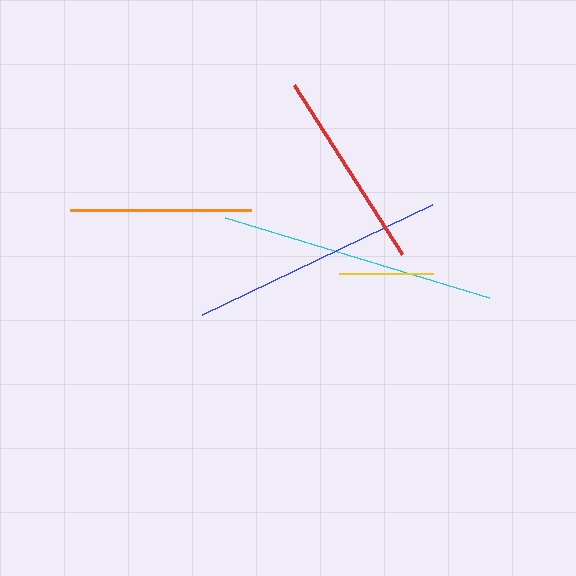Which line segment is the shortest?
The yellow line is the shortest at approximately 94 pixels.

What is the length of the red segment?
The red segment is approximately 200 pixels long.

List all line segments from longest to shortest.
From longest to shortest: cyan, blue, red, orange, yellow.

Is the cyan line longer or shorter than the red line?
The cyan line is longer than the red line.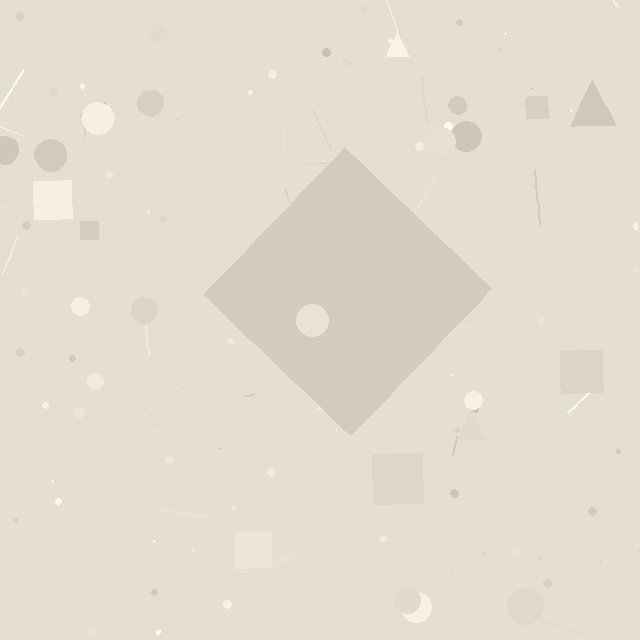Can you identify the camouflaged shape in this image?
The camouflaged shape is a diamond.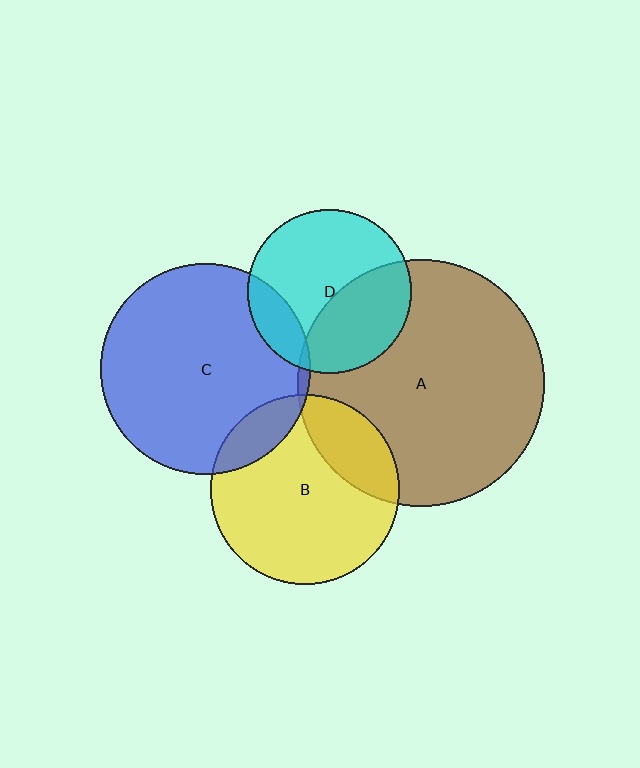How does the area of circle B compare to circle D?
Approximately 1.3 times.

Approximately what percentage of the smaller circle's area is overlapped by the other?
Approximately 15%.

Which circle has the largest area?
Circle A (brown).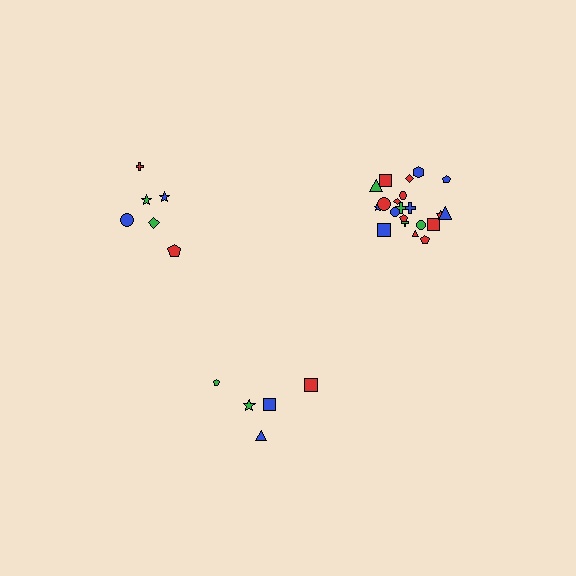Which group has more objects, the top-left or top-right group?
The top-right group.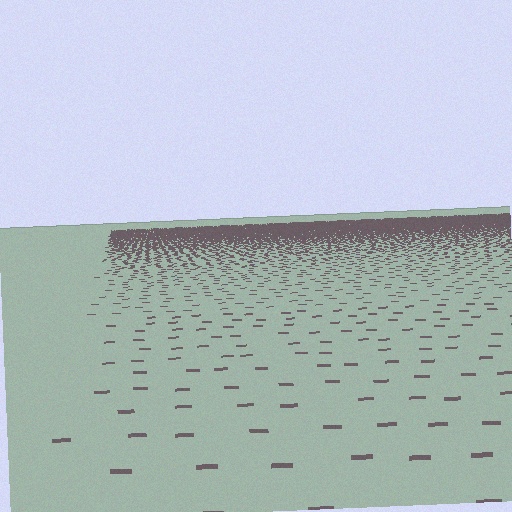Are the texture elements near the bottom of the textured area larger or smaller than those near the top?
Larger. Near the bottom, elements are closer to the viewer and appear at a bigger on-screen size.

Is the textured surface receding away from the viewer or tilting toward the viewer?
The surface is receding away from the viewer. Texture elements get smaller and denser toward the top.